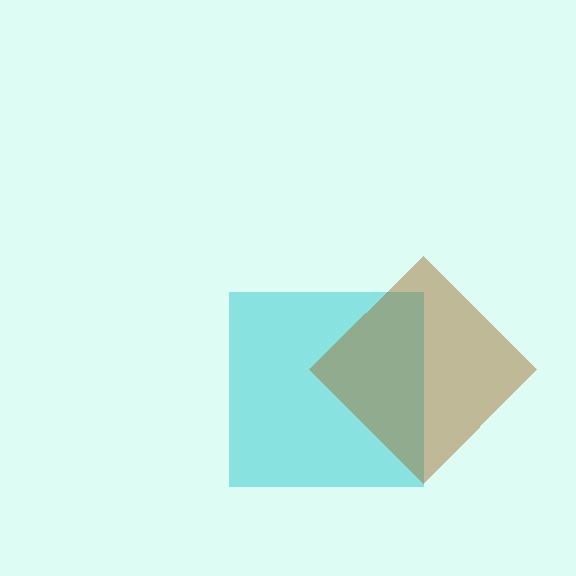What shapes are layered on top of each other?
The layered shapes are: a cyan square, a brown diamond.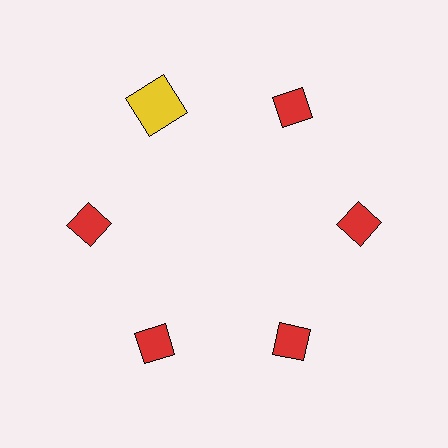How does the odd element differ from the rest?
It differs in both color (yellow instead of red) and shape (square instead of diamond).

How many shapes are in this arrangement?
There are 6 shapes arranged in a ring pattern.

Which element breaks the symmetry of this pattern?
The yellow square at roughly the 11 o'clock position breaks the symmetry. All other shapes are red diamonds.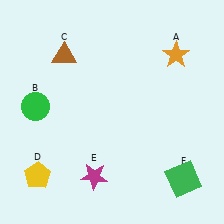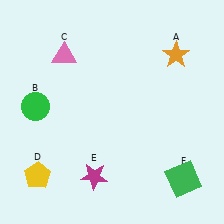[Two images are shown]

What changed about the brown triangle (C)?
In Image 1, C is brown. In Image 2, it changed to pink.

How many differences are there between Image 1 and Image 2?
There is 1 difference between the two images.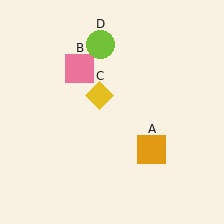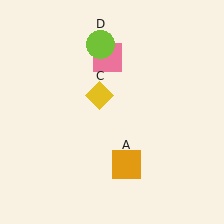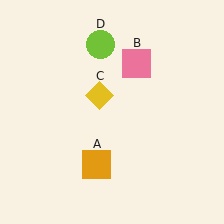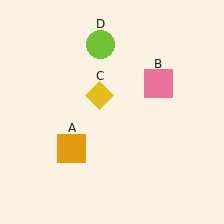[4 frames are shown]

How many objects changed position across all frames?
2 objects changed position: orange square (object A), pink square (object B).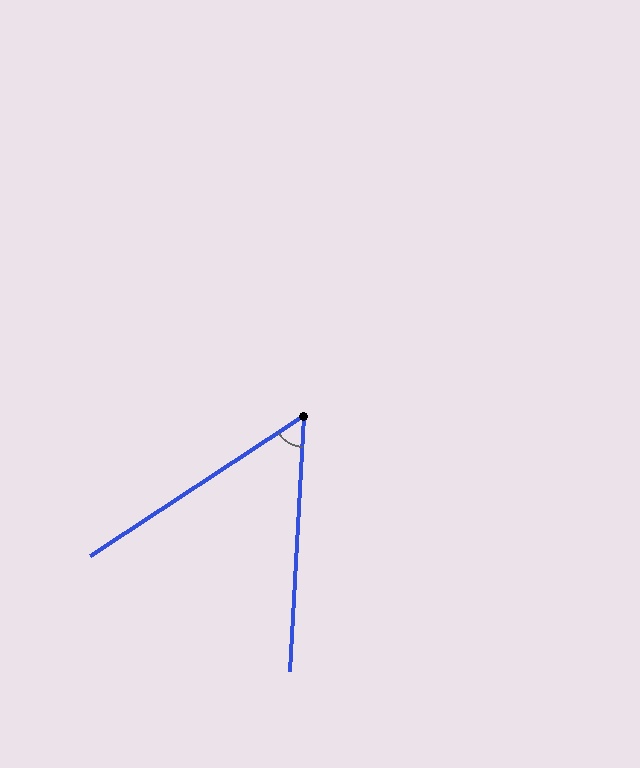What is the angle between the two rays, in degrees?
Approximately 54 degrees.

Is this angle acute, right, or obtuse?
It is acute.